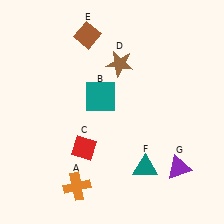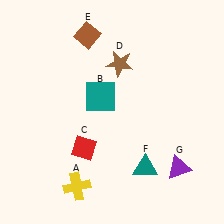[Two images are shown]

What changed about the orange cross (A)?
In Image 1, A is orange. In Image 2, it changed to yellow.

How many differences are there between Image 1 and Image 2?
There is 1 difference between the two images.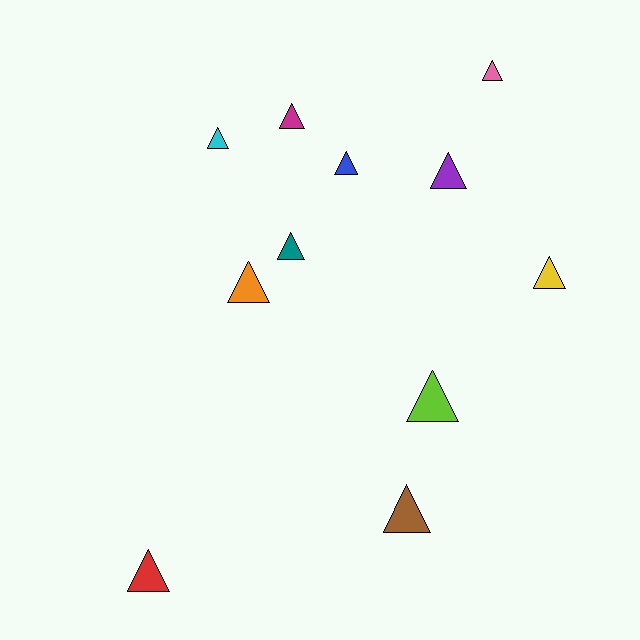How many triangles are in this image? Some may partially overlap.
There are 11 triangles.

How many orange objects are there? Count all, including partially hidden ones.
There is 1 orange object.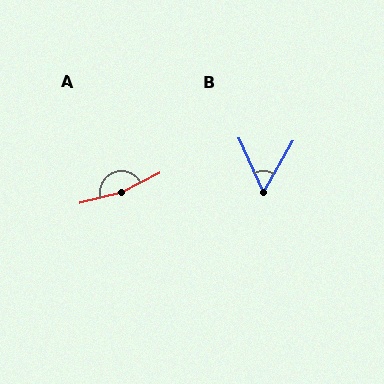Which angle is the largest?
A, at approximately 168 degrees.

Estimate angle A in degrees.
Approximately 168 degrees.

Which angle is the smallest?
B, at approximately 53 degrees.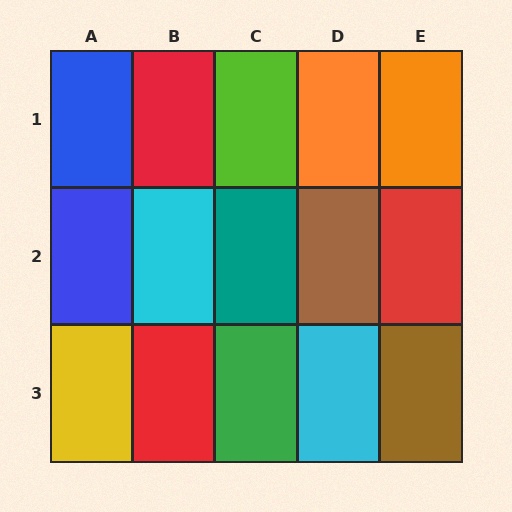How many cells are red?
3 cells are red.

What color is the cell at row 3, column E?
Brown.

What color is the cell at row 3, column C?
Green.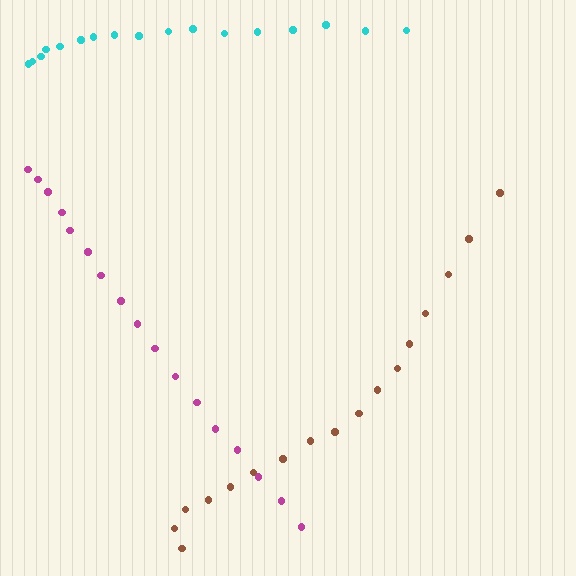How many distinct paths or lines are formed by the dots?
There are 3 distinct paths.